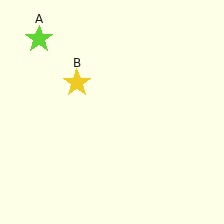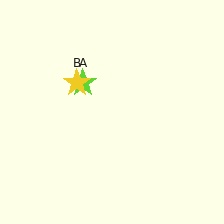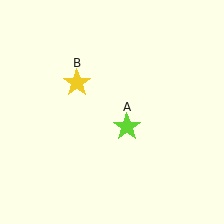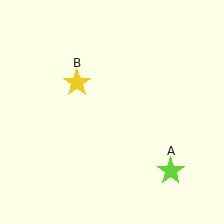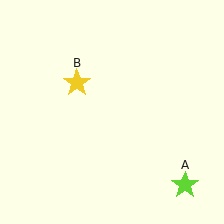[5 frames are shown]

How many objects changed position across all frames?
1 object changed position: lime star (object A).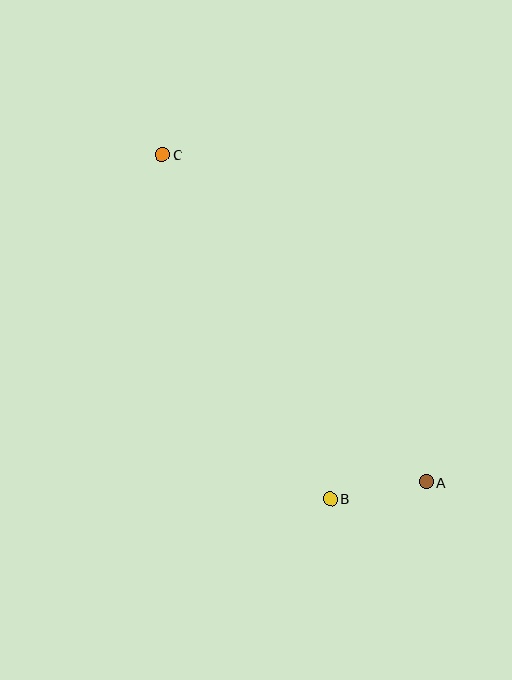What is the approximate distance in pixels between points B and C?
The distance between B and C is approximately 382 pixels.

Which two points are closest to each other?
Points A and B are closest to each other.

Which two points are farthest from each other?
Points A and C are farthest from each other.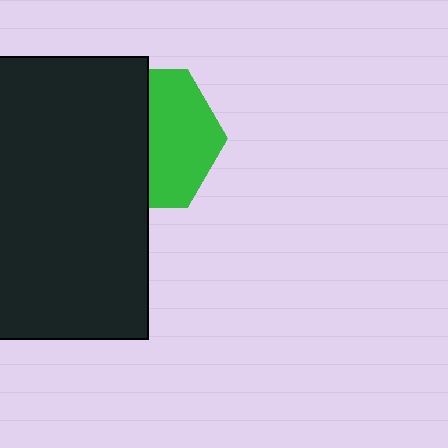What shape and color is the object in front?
The object in front is a black rectangle.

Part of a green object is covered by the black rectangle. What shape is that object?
It is a hexagon.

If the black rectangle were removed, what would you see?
You would see the complete green hexagon.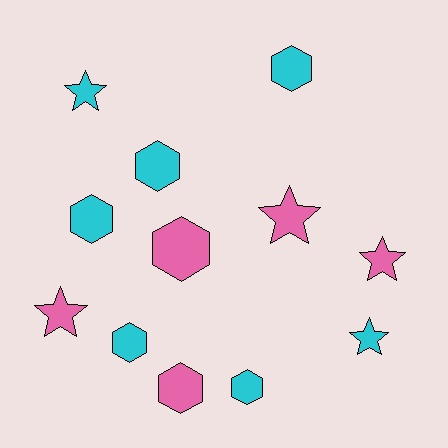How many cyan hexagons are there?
There are 5 cyan hexagons.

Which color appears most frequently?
Cyan, with 7 objects.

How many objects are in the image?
There are 12 objects.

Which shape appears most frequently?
Hexagon, with 7 objects.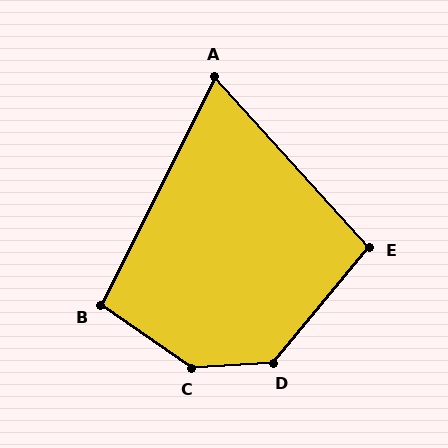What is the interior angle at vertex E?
Approximately 98 degrees (obtuse).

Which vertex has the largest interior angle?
C, at approximately 142 degrees.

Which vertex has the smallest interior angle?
A, at approximately 69 degrees.